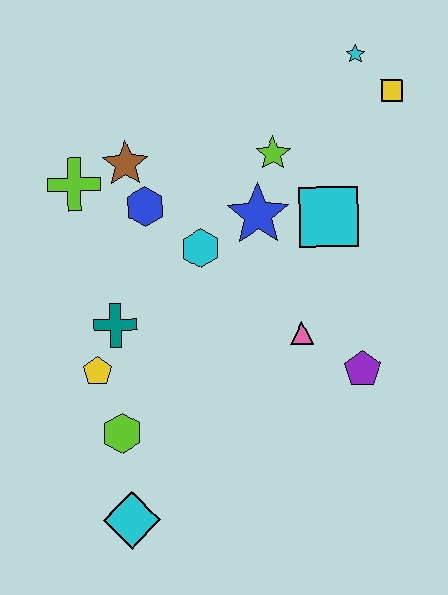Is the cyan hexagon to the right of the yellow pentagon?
Yes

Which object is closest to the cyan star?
The yellow square is closest to the cyan star.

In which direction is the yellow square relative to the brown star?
The yellow square is to the right of the brown star.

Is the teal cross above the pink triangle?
Yes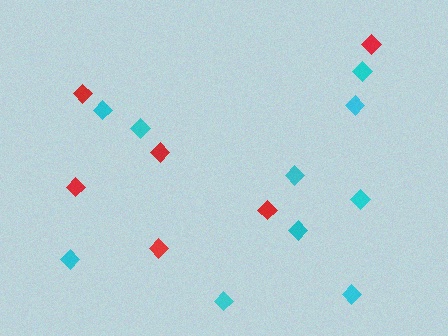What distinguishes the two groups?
There are 2 groups: one group of cyan diamonds (10) and one group of red diamonds (6).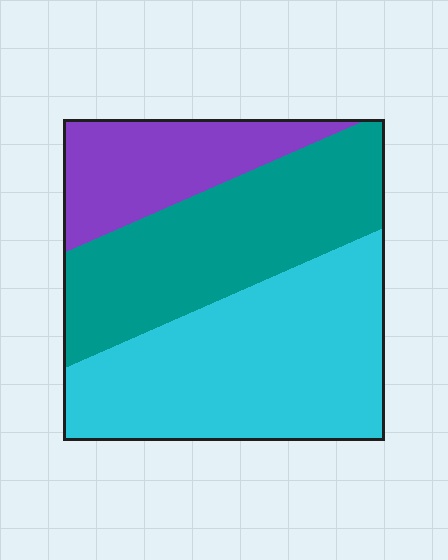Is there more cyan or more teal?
Cyan.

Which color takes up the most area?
Cyan, at roughly 45%.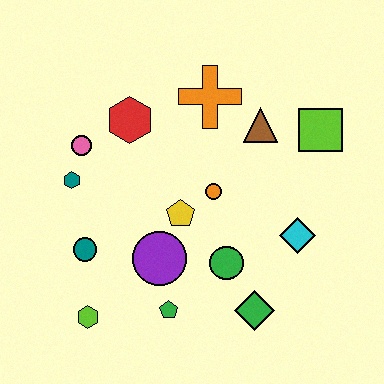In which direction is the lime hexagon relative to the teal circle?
The lime hexagon is below the teal circle.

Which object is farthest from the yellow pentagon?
The lime square is farthest from the yellow pentagon.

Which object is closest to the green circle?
The green diamond is closest to the green circle.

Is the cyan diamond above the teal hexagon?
No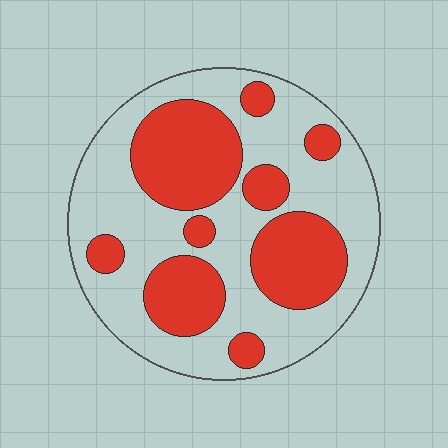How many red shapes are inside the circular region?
9.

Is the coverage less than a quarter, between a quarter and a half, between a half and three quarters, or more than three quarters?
Between a quarter and a half.